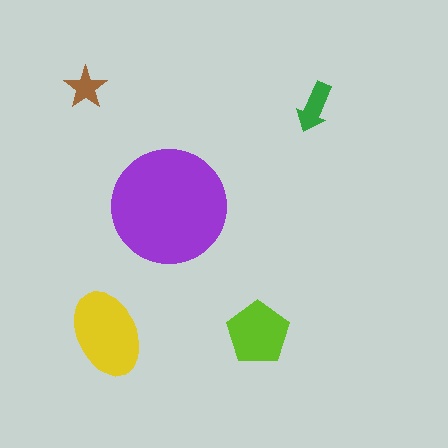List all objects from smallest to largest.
The brown star, the green arrow, the lime pentagon, the yellow ellipse, the purple circle.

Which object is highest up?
The brown star is topmost.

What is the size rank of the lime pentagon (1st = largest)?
3rd.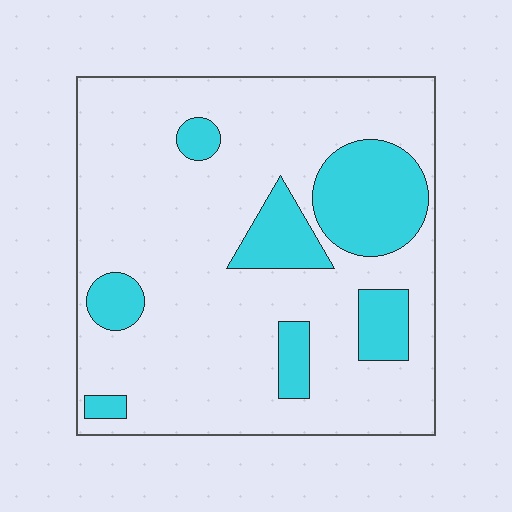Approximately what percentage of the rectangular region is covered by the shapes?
Approximately 20%.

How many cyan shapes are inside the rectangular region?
7.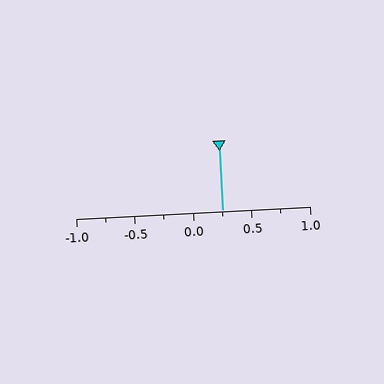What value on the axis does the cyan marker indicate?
The marker indicates approximately 0.25.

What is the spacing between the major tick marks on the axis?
The major ticks are spaced 0.5 apart.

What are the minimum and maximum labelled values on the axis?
The axis runs from -1.0 to 1.0.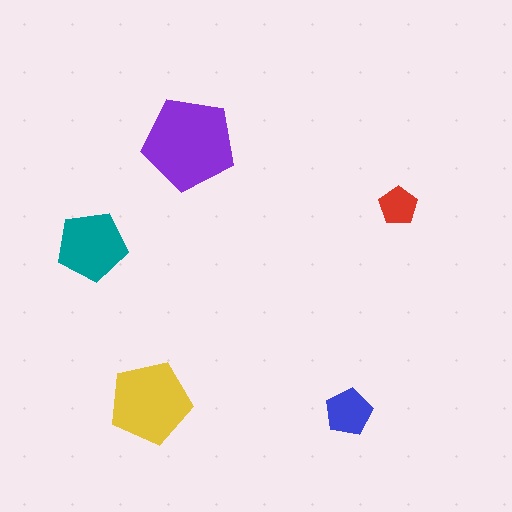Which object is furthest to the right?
The red pentagon is rightmost.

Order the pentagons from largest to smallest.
the purple one, the yellow one, the teal one, the blue one, the red one.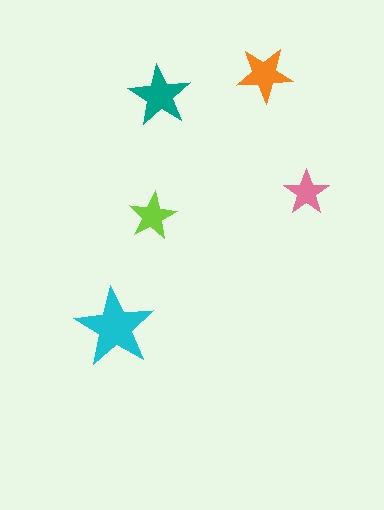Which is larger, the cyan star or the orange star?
The cyan one.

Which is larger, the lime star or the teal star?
The teal one.